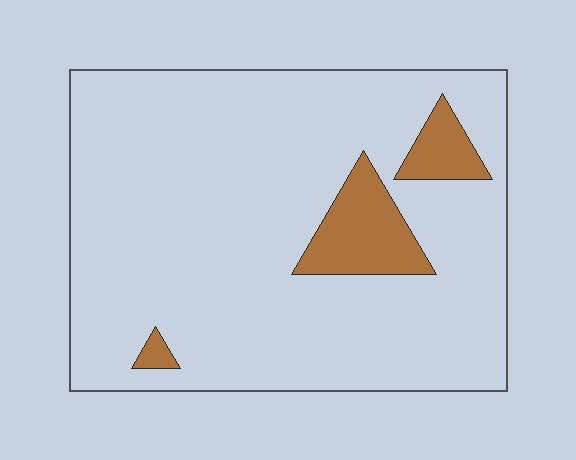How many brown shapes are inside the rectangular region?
3.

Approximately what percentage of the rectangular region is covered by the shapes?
Approximately 10%.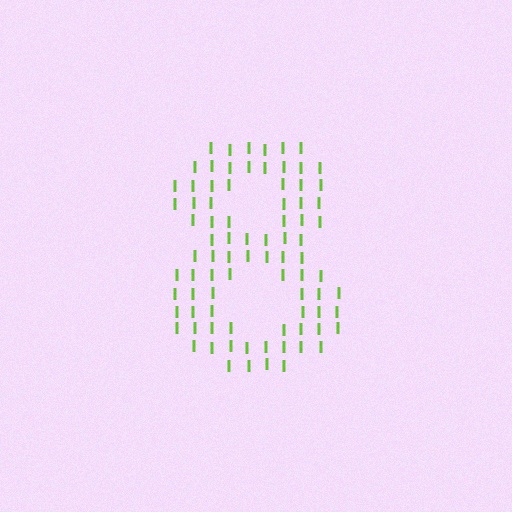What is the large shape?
The large shape is the digit 8.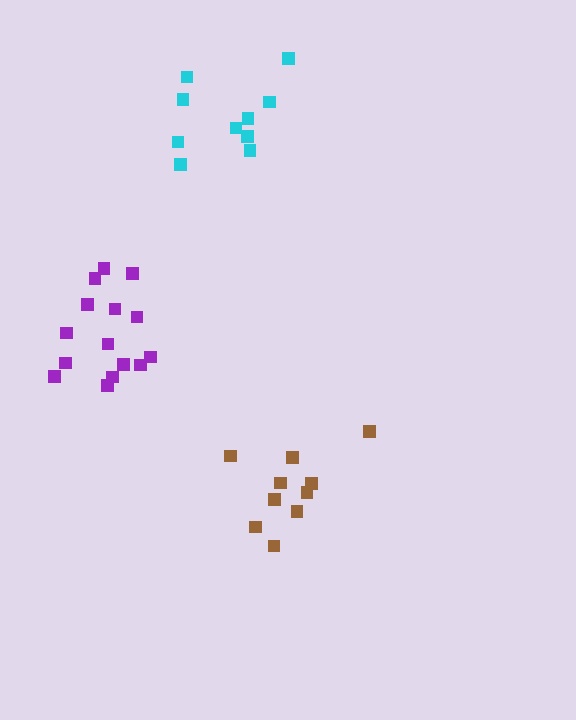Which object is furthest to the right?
The brown cluster is rightmost.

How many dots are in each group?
Group 1: 10 dots, Group 2: 10 dots, Group 3: 15 dots (35 total).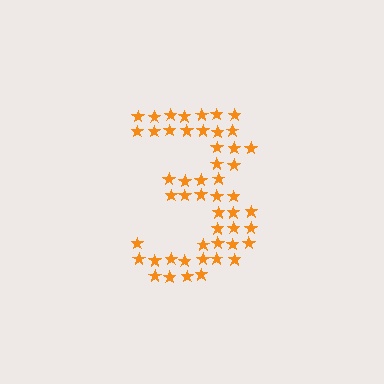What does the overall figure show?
The overall figure shows the digit 3.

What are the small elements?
The small elements are stars.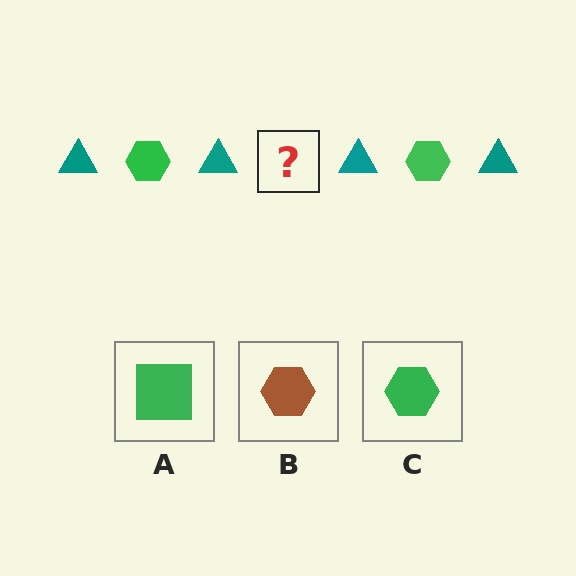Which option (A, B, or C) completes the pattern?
C.